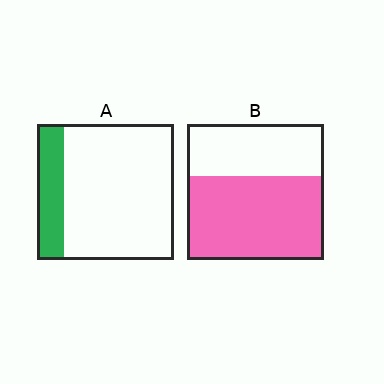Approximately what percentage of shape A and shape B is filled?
A is approximately 20% and B is approximately 60%.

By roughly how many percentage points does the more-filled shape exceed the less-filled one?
By roughly 40 percentage points (B over A).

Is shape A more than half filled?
No.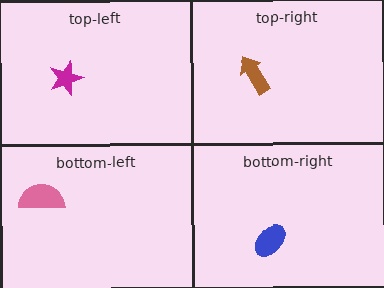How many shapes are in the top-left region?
1.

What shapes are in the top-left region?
The magenta star.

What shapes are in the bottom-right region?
The blue ellipse.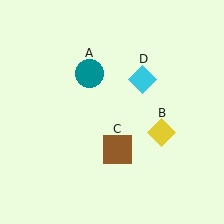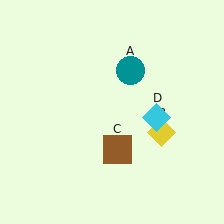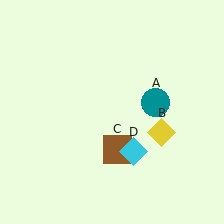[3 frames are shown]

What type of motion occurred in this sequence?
The teal circle (object A), cyan diamond (object D) rotated clockwise around the center of the scene.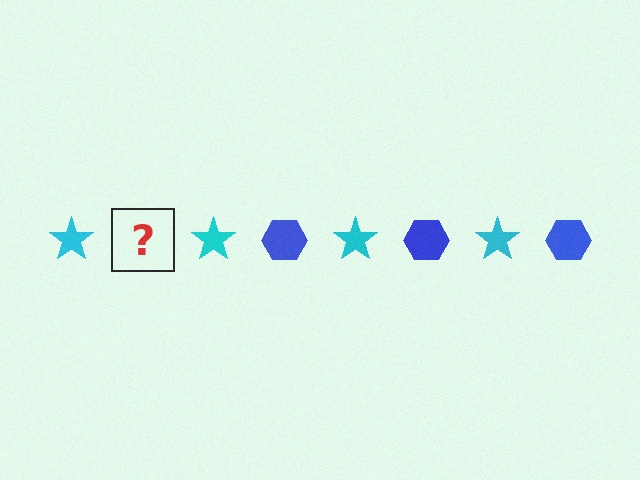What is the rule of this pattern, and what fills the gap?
The rule is that the pattern alternates between cyan star and blue hexagon. The gap should be filled with a blue hexagon.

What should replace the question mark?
The question mark should be replaced with a blue hexagon.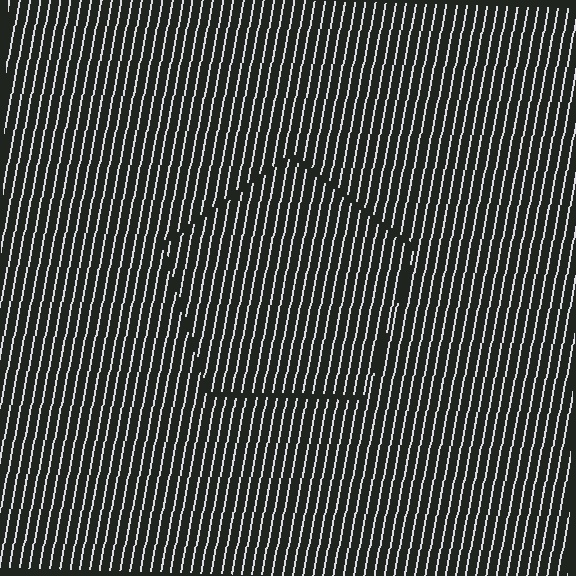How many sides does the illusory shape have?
5 sides — the line-ends trace a pentagon.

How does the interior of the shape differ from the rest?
The interior of the shape contains the same grating, shifted by half a period — the contour is defined by the phase discontinuity where line-ends from the inner and outer gratings abut.